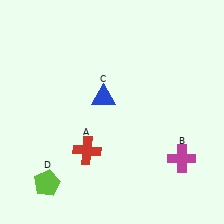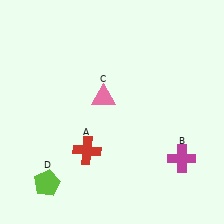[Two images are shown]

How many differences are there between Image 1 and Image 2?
There is 1 difference between the two images.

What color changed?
The triangle (C) changed from blue in Image 1 to pink in Image 2.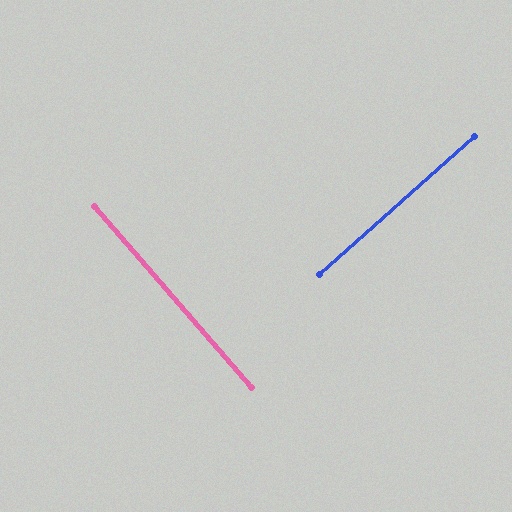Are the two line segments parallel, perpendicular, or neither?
Perpendicular — they meet at approximately 89°.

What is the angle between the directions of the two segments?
Approximately 89 degrees.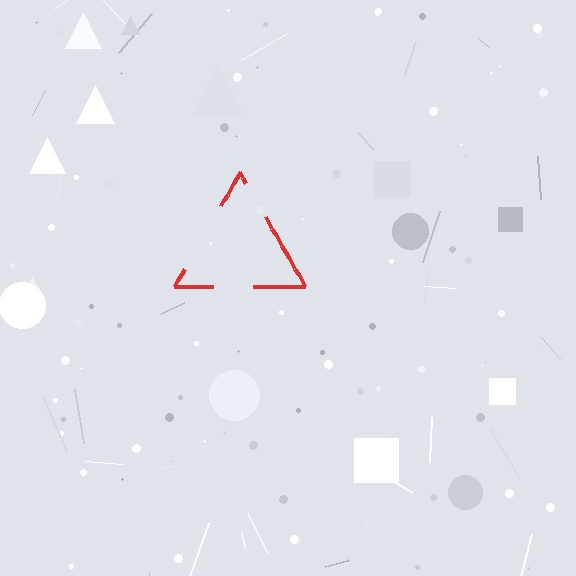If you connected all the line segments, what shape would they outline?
They would outline a triangle.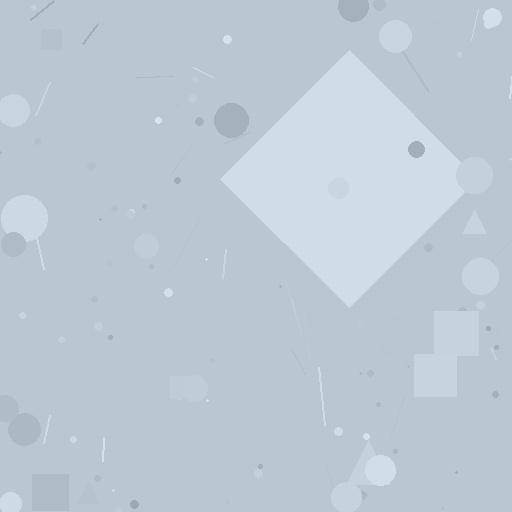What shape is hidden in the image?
A diamond is hidden in the image.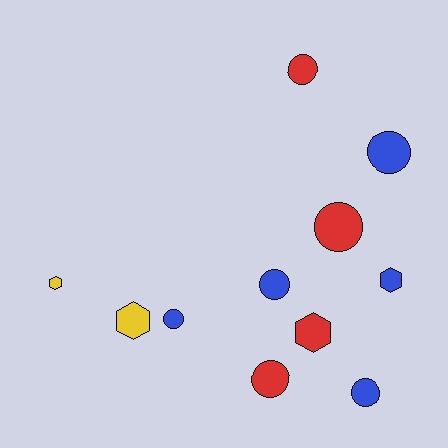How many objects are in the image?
There are 11 objects.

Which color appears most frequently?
Blue, with 5 objects.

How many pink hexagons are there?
There are no pink hexagons.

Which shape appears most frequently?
Circle, with 7 objects.